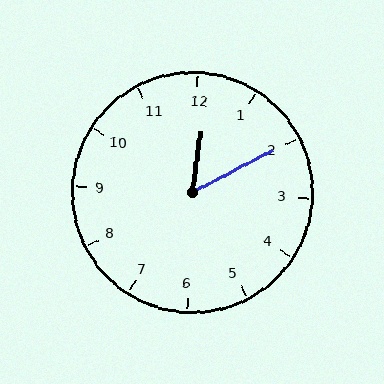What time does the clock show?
12:10.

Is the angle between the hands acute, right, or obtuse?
It is acute.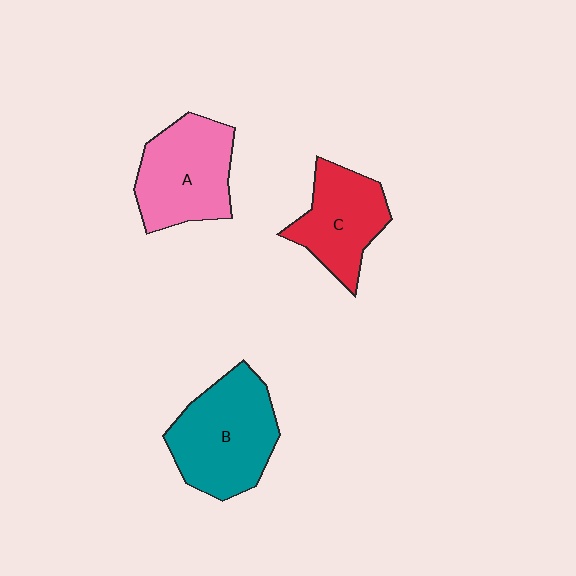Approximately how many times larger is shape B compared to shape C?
Approximately 1.3 times.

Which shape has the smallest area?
Shape C (red).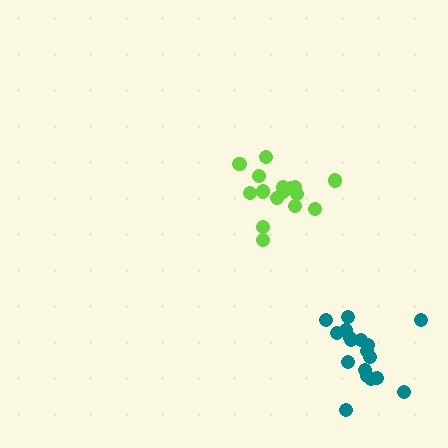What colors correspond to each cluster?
The clusters are colored: lime, teal.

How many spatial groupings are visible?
There are 2 spatial groupings.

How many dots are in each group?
Group 1: 16 dots, Group 2: 18 dots (34 total).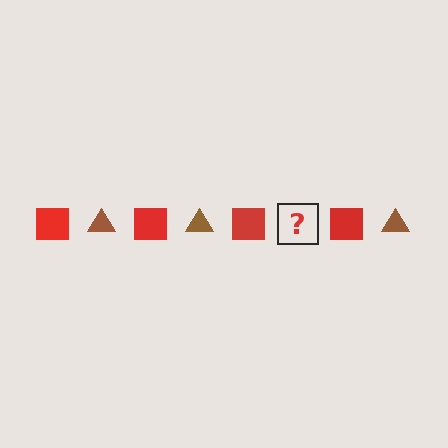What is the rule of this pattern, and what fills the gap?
The rule is that the pattern alternates between red square and brown triangle. The gap should be filled with a brown triangle.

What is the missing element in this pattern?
The missing element is a brown triangle.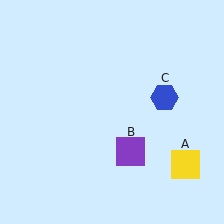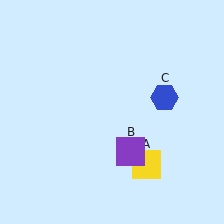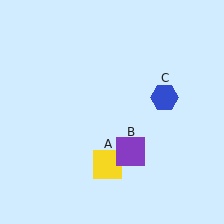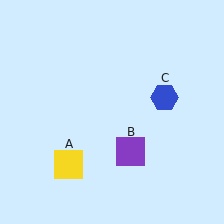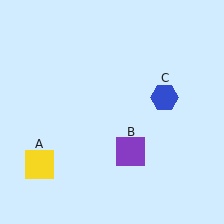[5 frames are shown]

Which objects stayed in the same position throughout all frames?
Purple square (object B) and blue hexagon (object C) remained stationary.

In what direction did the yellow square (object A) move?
The yellow square (object A) moved left.